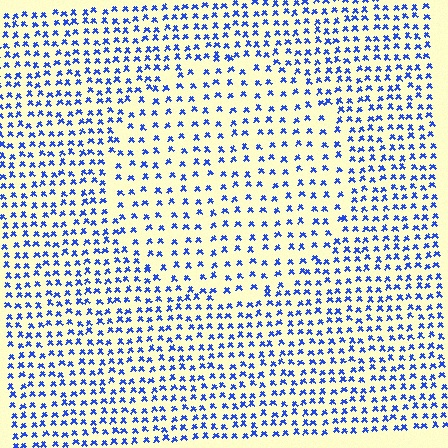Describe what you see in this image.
The image contains small blue elements arranged at two different densities. A circle-shaped region is visible where the elements are less densely packed than the surrounding area.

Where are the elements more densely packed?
The elements are more densely packed outside the circle boundary.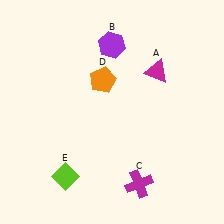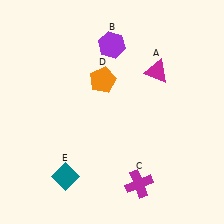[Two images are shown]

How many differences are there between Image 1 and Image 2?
There is 1 difference between the two images.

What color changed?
The diamond (E) changed from lime in Image 1 to teal in Image 2.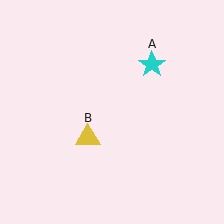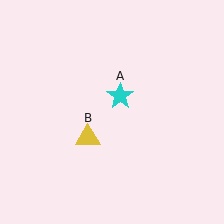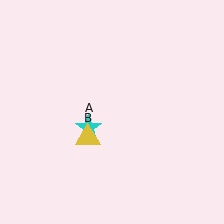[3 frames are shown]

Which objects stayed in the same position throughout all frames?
Yellow triangle (object B) remained stationary.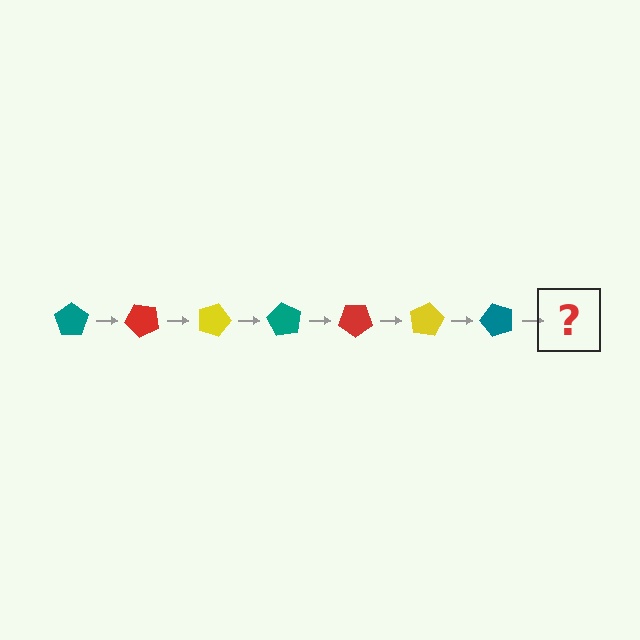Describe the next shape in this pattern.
It should be a red pentagon, rotated 315 degrees from the start.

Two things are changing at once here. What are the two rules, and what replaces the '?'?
The two rules are that it rotates 45 degrees each step and the color cycles through teal, red, and yellow. The '?' should be a red pentagon, rotated 315 degrees from the start.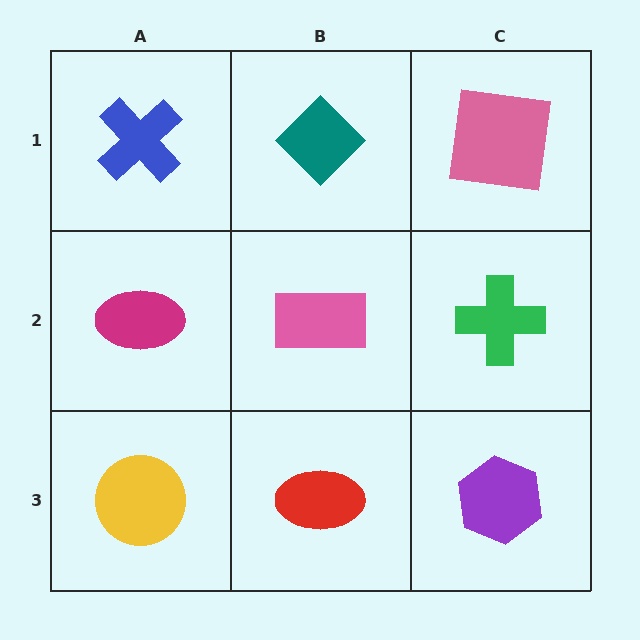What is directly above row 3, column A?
A magenta ellipse.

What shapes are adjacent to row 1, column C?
A green cross (row 2, column C), a teal diamond (row 1, column B).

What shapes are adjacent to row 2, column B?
A teal diamond (row 1, column B), a red ellipse (row 3, column B), a magenta ellipse (row 2, column A), a green cross (row 2, column C).